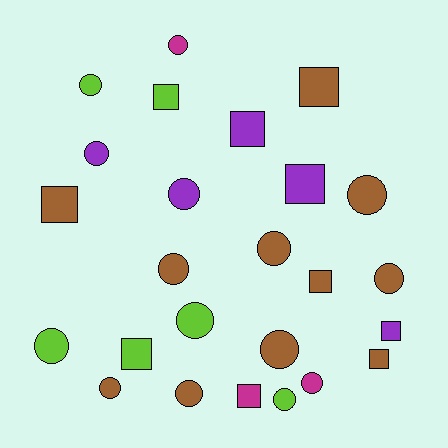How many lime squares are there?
There are 2 lime squares.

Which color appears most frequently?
Brown, with 11 objects.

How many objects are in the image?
There are 25 objects.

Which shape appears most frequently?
Circle, with 15 objects.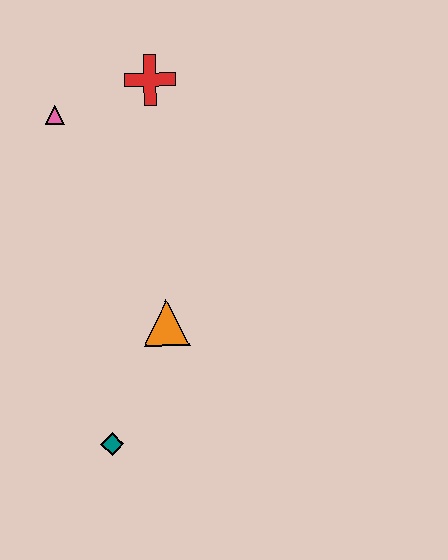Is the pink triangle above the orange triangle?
Yes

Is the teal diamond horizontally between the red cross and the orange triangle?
No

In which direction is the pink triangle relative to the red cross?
The pink triangle is to the left of the red cross.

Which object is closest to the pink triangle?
The red cross is closest to the pink triangle.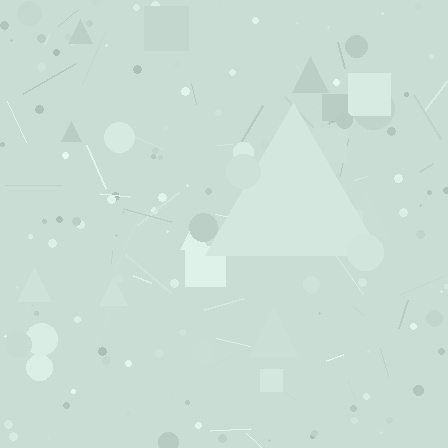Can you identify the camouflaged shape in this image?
The camouflaged shape is a triangle.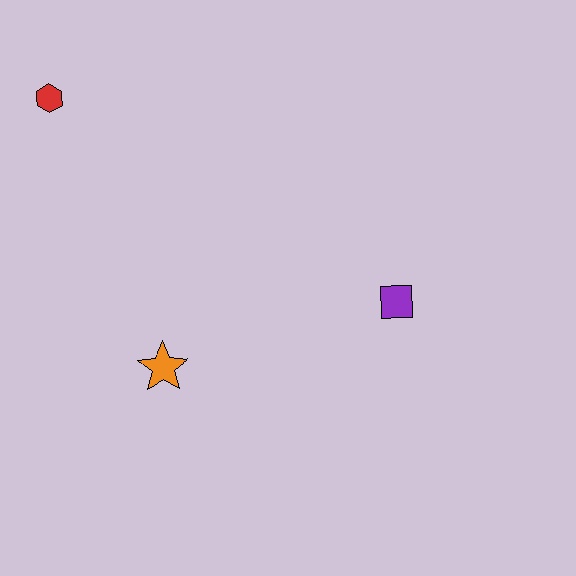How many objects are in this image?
There are 3 objects.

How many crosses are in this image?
There are no crosses.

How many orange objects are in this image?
There is 1 orange object.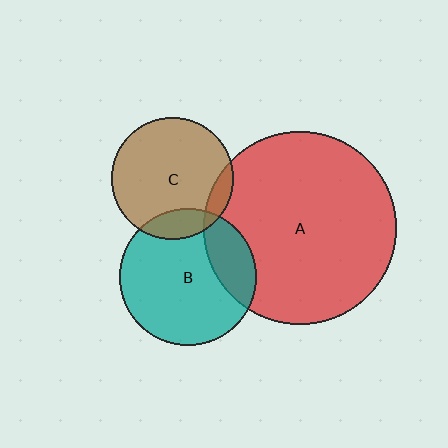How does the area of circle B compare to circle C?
Approximately 1.3 times.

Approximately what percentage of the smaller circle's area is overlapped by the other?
Approximately 15%.